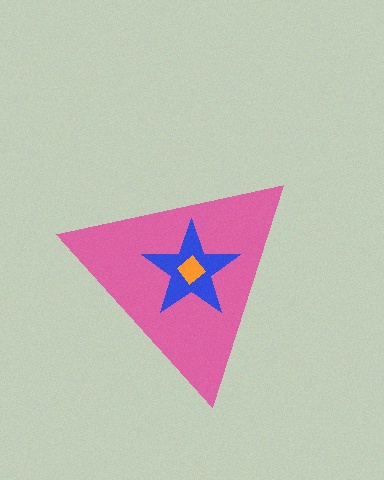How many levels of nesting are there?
3.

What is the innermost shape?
The orange diamond.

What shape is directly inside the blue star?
The orange diamond.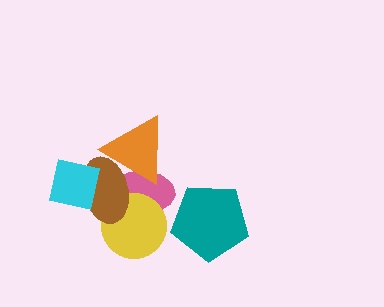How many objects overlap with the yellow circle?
2 objects overlap with the yellow circle.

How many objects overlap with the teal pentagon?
0 objects overlap with the teal pentagon.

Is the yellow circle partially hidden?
Yes, it is partially covered by another shape.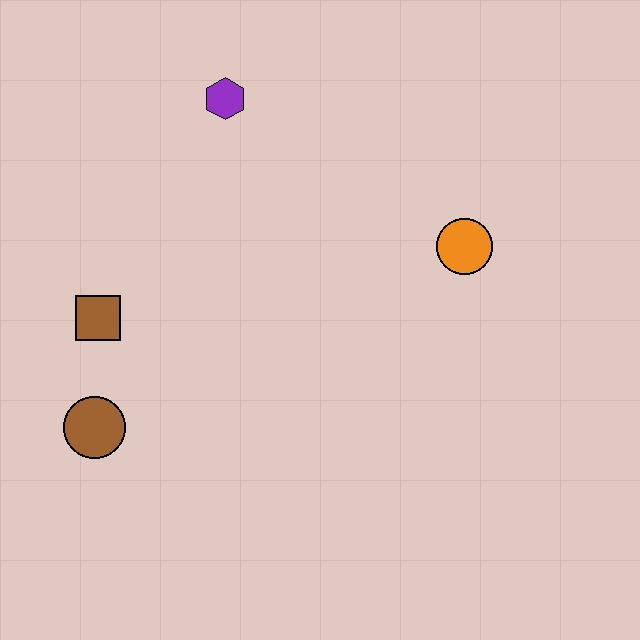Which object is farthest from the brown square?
The orange circle is farthest from the brown square.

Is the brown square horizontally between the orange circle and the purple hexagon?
No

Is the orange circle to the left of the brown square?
No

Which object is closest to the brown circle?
The brown square is closest to the brown circle.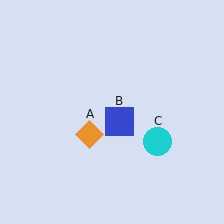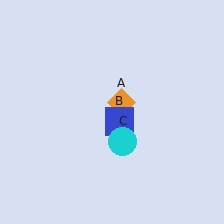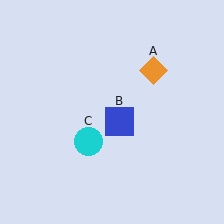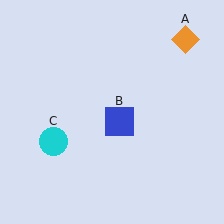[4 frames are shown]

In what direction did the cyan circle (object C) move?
The cyan circle (object C) moved left.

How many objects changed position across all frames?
2 objects changed position: orange diamond (object A), cyan circle (object C).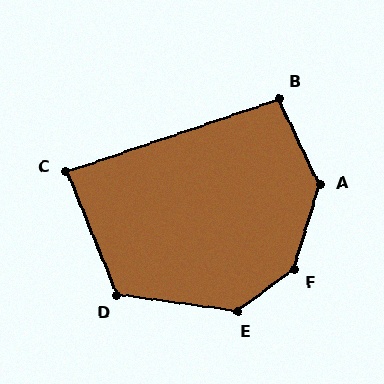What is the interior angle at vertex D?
Approximately 120 degrees (obtuse).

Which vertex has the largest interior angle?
F, at approximately 144 degrees.